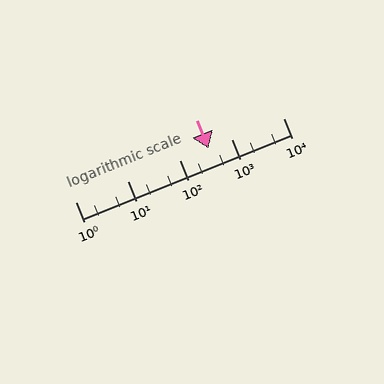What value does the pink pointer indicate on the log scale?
The pointer indicates approximately 360.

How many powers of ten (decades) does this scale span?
The scale spans 4 decades, from 1 to 10000.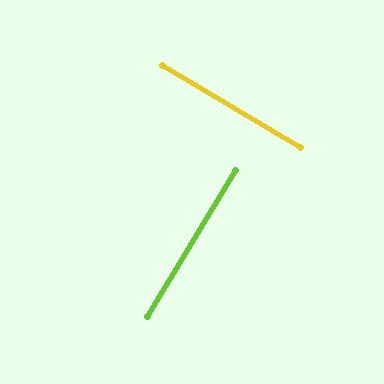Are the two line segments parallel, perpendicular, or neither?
Perpendicular — they meet at approximately 90°.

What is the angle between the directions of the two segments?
Approximately 90 degrees.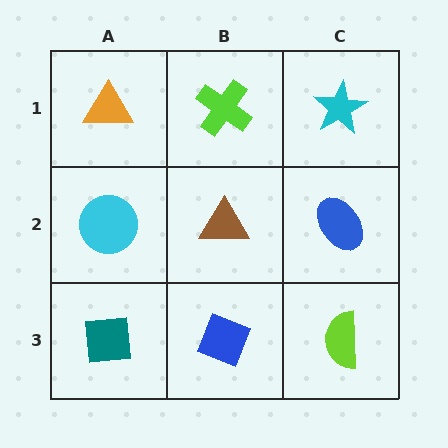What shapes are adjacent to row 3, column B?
A brown triangle (row 2, column B), a teal square (row 3, column A), a lime semicircle (row 3, column C).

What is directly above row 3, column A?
A cyan circle.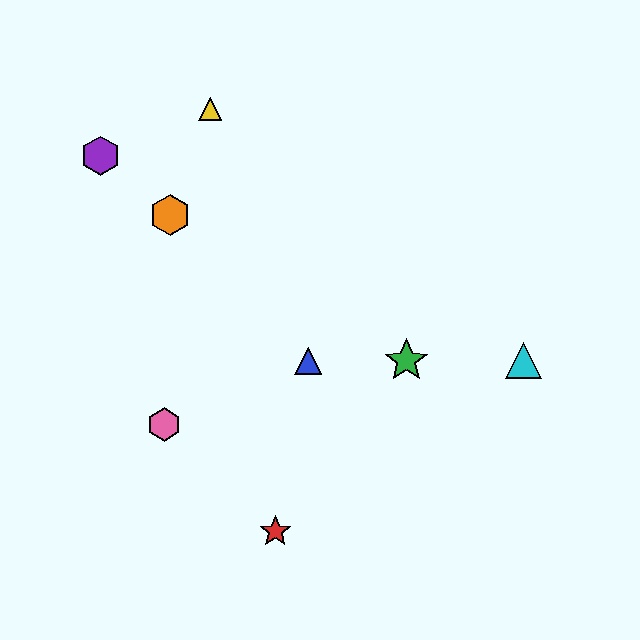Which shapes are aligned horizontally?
The blue triangle, the green star, the cyan triangle are aligned horizontally.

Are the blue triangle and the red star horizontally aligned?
No, the blue triangle is at y≈361 and the red star is at y≈531.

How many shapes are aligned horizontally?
3 shapes (the blue triangle, the green star, the cyan triangle) are aligned horizontally.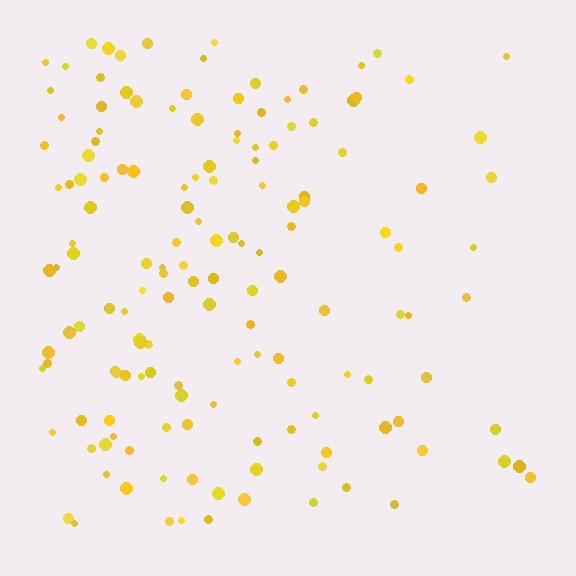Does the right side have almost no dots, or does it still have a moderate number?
Still a moderate number, just noticeably fewer than the left.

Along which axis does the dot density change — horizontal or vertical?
Horizontal.